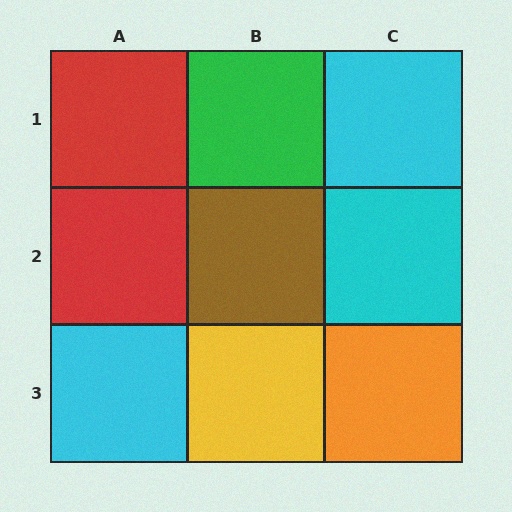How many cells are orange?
1 cell is orange.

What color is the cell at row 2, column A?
Red.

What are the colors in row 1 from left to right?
Red, green, cyan.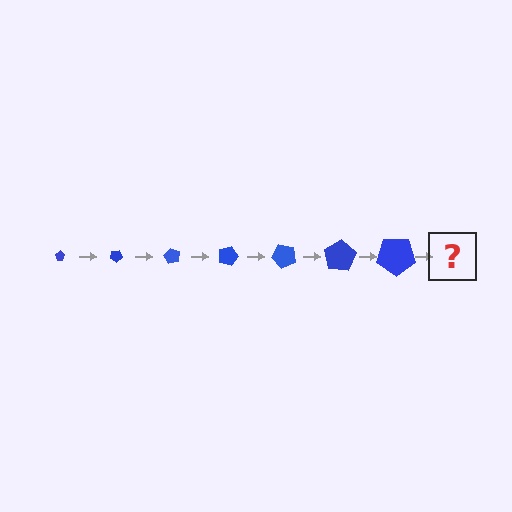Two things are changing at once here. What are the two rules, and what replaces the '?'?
The two rules are that the pentagon grows larger each step and it rotates 30 degrees each step. The '?' should be a pentagon, larger than the previous one and rotated 210 degrees from the start.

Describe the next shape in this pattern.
It should be a pentagon, larger than the previous one and rotated 210 degrees from the start.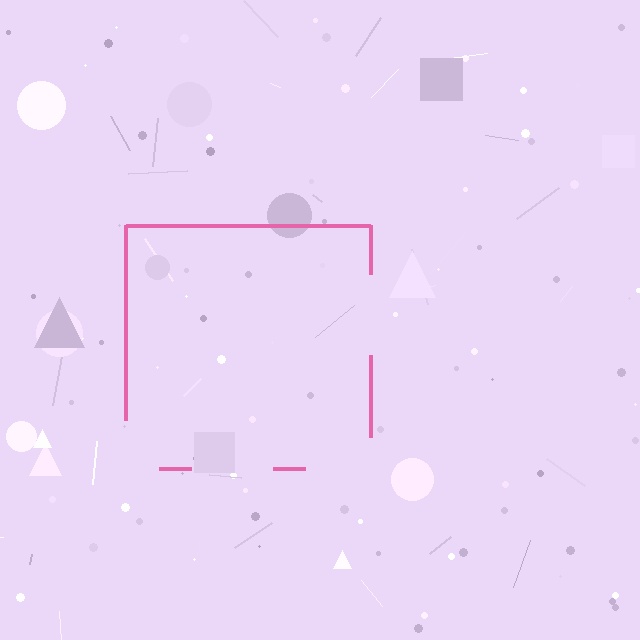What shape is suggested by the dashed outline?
The dashed outline suggests a square.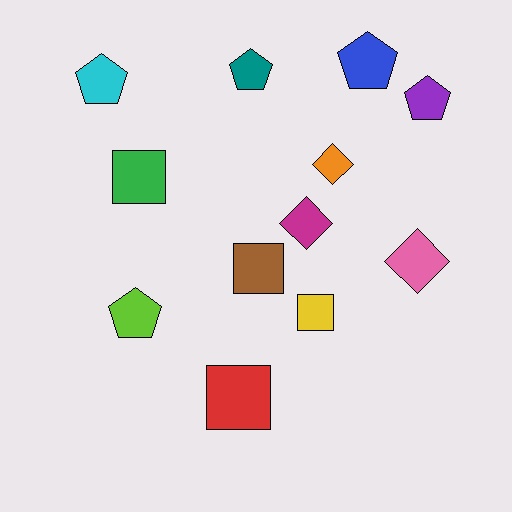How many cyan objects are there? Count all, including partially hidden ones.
There is 1 cyan object.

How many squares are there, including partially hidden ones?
There are 4 squares.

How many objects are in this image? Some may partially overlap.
There are 12 objects.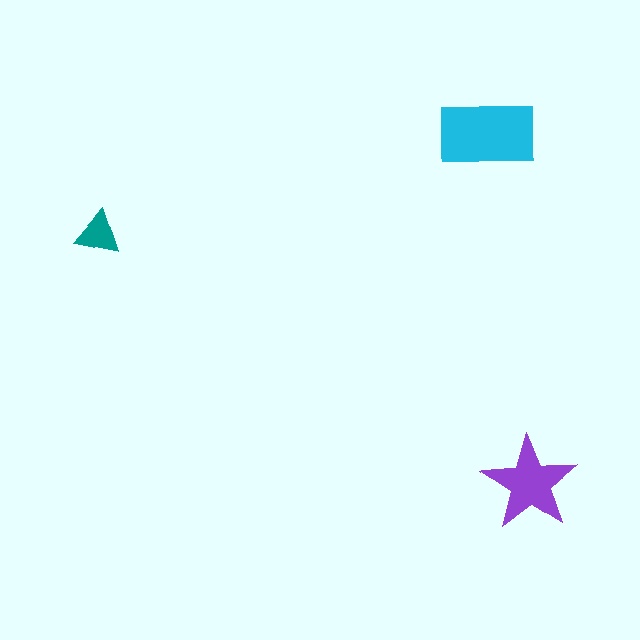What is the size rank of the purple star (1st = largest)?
2nd.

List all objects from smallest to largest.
The teal triangle, the purple star, the cyan rectangle.